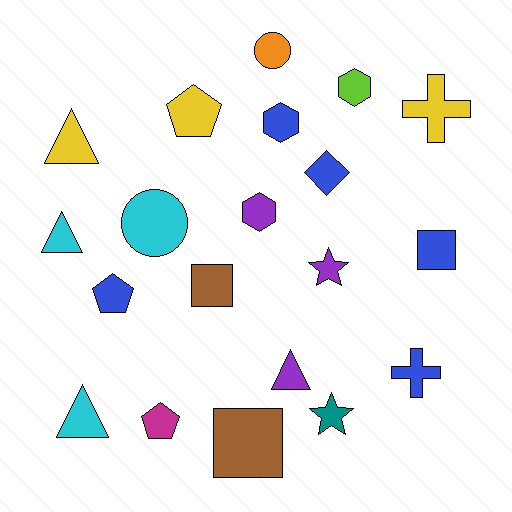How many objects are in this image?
There are 20 objects.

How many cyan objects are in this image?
There are 3 cyan objects.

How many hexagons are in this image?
There are 3 hexagons.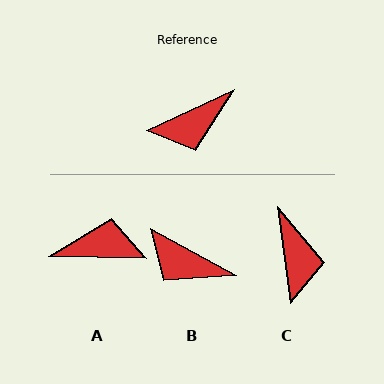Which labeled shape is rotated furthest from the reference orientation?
A, about 154 degrees away.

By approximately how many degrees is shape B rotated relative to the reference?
Approximately 53 degrees clockwise.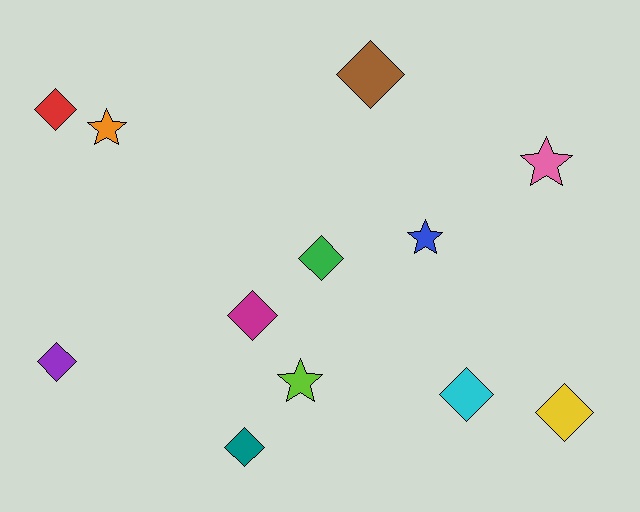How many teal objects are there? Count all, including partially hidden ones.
There is 1 teal object.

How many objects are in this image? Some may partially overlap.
There are 12 objects.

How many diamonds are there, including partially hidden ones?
There are 8 diamonds.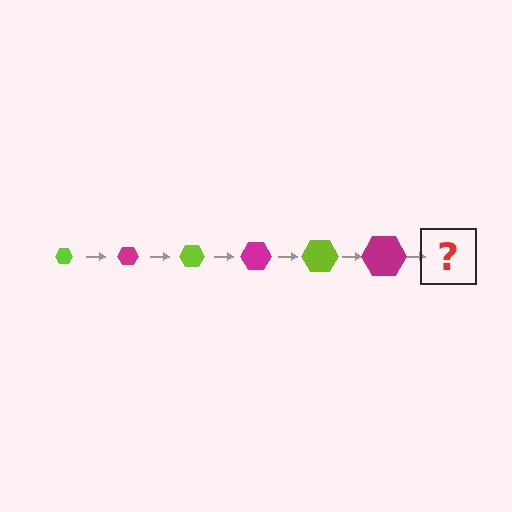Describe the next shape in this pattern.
It should be a lime hexagon, larger than the previous one.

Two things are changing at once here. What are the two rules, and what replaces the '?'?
The two rules are that the hexagon grows larger each step and the color cycles through lime and magenta. The '?' should be a lime hexagon, larger than the previous one.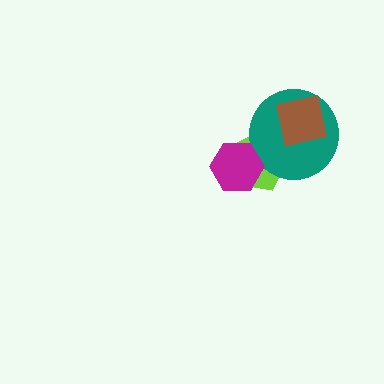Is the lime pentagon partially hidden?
Yes, it is partially covered by another shape.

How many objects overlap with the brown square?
1 object overlaps with the brown square.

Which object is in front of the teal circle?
The brown square is in front of the teal circle.